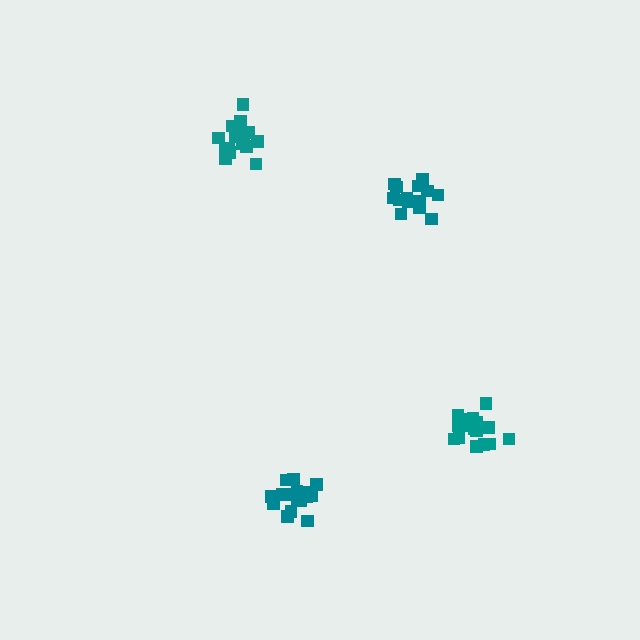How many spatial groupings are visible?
There are 4 spatial groupings.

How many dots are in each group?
Group 1: 17 dots, Group 2: 15 dots, Group 3: 17 dots, Group 4: 18 dots (67 total).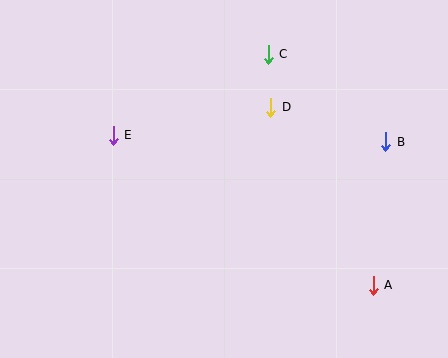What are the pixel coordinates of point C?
Point C is at (268, 54).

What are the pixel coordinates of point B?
Point B is at (386, 142).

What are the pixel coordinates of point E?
Point E is at (113, 135).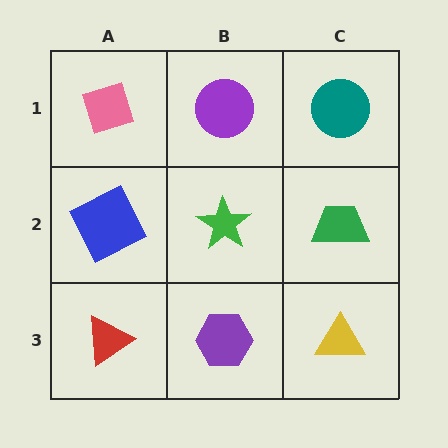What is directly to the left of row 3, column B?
A red triangle.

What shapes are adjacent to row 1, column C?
A green trapezoid (row 2, column C), a purple circle (row 1, column B).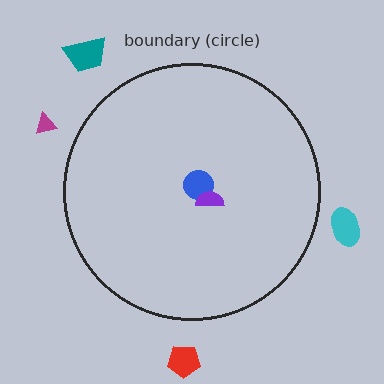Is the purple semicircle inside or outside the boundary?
Inside.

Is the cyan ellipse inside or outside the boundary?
Outside.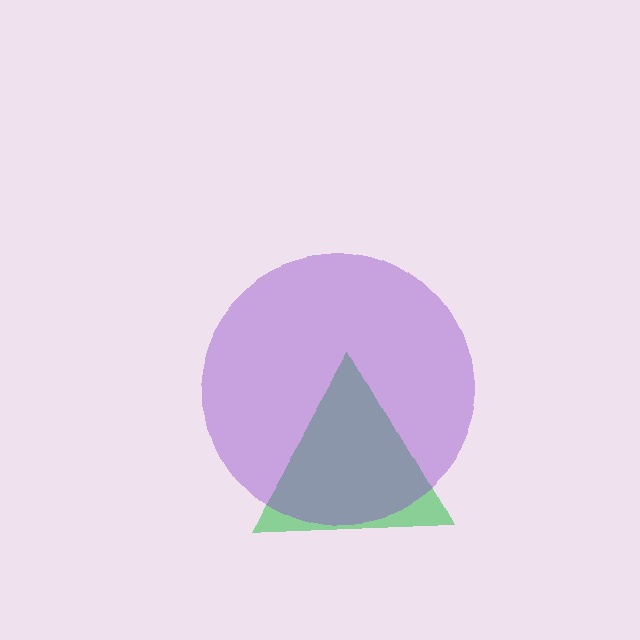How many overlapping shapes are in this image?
There are 2 overlapping shapes in the image.